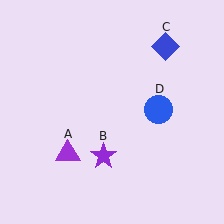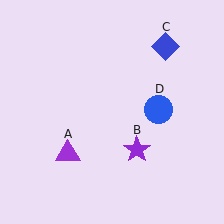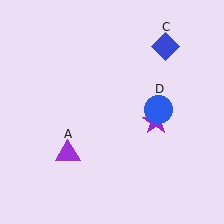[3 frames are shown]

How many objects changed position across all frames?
1 object changed position: purple star (object B).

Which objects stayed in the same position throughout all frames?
Purple triangle (object A) and blue diamond (object C) and blue circle (object D) remained stationary.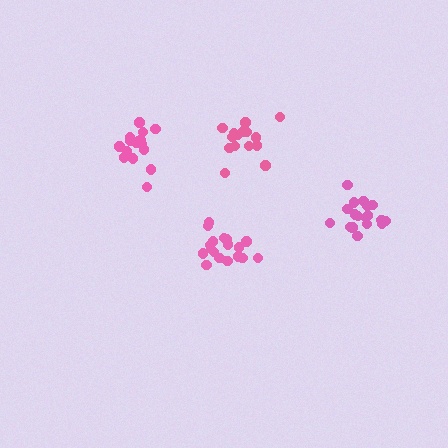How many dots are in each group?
Group 1: 17 dots, Group 2: 15 dots, Group 3: 18 dots, Group 4: 18 dots (68 total).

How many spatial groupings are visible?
There are 4 spatial groupings.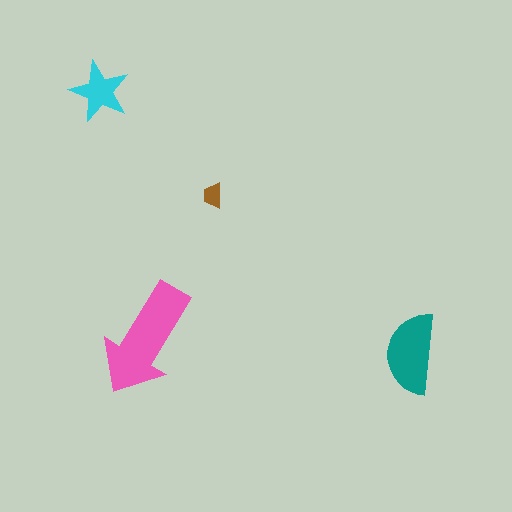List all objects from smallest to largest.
The brown trapezoid, the cyan star, the teal semicircle, the pink arrow.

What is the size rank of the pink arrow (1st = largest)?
1st.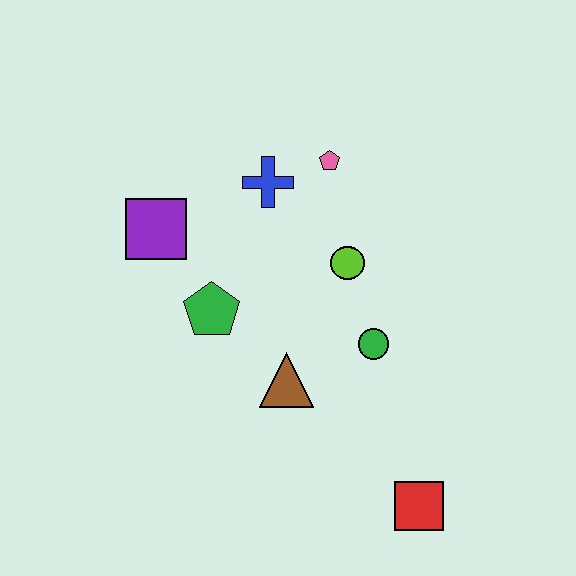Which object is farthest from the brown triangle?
The pink pentagon is farthest from the brown triangle.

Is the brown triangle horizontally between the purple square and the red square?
Yes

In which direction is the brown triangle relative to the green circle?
The brown triangle is to the left of the green circle.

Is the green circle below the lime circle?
Yes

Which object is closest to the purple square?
The green pentagon is closest to the purple square.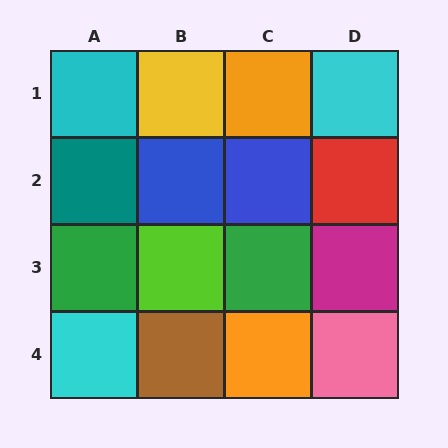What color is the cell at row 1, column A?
Cyan.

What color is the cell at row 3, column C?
Green.